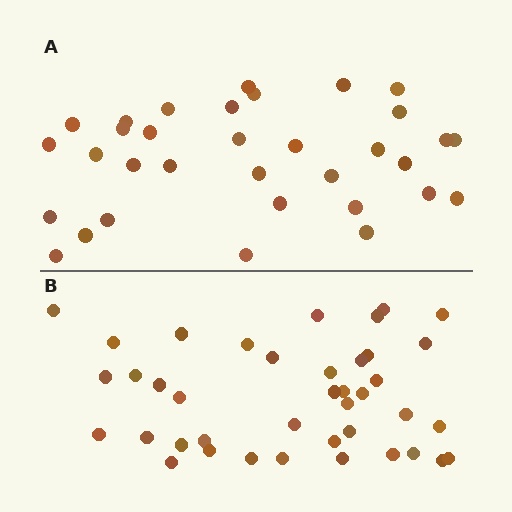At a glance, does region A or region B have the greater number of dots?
Region B (the bottom region) has more dots.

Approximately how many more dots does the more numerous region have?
Region B has roughly 8 or so more dots than region A.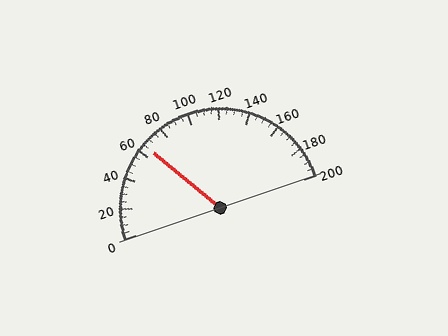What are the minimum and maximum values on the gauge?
The gauge ranges from 0 to 200.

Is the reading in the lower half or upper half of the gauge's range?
The reading is in the lower half of the range (0 to 200).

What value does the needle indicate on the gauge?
The needle indicates approximately 65.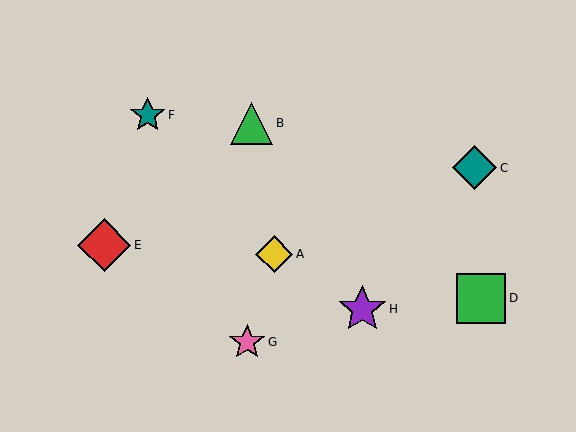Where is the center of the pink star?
The center of the pink star is at (247, 342).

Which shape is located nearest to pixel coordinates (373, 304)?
The purple star (labeled H) at (362, 309) is nearest to that location.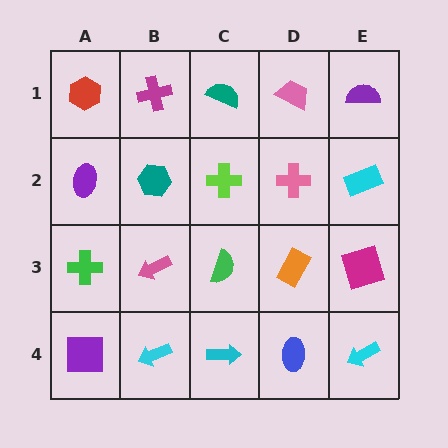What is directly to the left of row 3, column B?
A green cross.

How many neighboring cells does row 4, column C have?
3.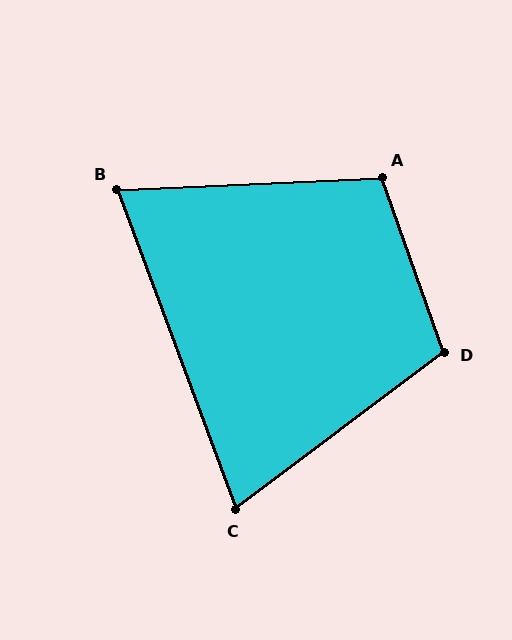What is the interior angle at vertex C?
Approximately 73 degrees (acute).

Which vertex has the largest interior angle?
D, at approximately 108 degrees.